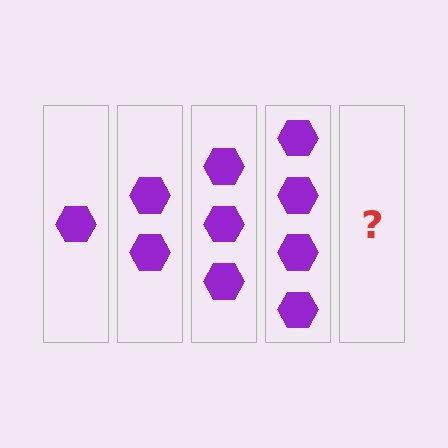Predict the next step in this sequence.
The next step is 5 hexagons.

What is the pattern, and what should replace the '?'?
The pattern is that each step adds one more hexagon. The '?' should be 5 hexagons.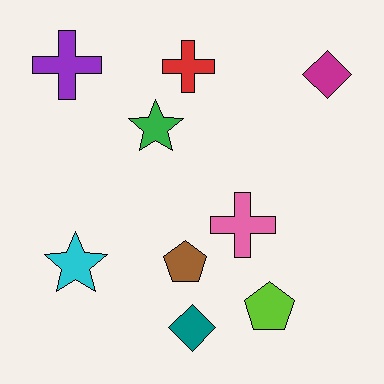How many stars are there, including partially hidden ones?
There are 2 stars.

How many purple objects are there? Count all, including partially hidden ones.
There is 1 purple object.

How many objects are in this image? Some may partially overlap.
There are 9 objects.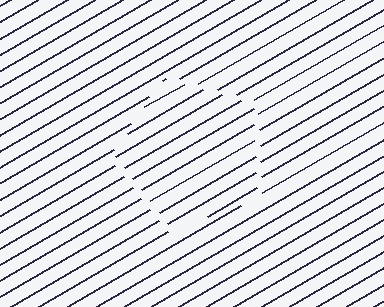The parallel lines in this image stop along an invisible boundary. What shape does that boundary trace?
An illusory pentagon. The interior of the shape contains the same grating, shifted by half a period — the contour is defined by the phase discontinuity where line-ends from the inner and outer gratings abut.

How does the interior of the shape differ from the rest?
The interior of the shape contains the same grating, shifted by half a period — the contour is defined by the phase discontinuity where line-ends from the inner and outer gratings abut.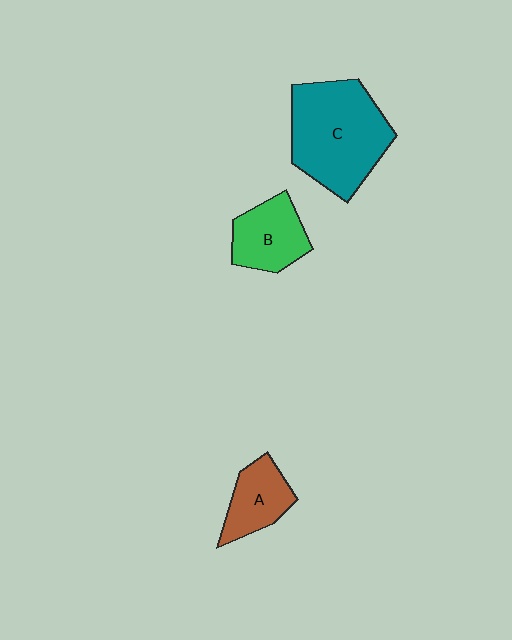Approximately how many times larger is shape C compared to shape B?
Approximately 2.0 times.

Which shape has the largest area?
Shape C (teal).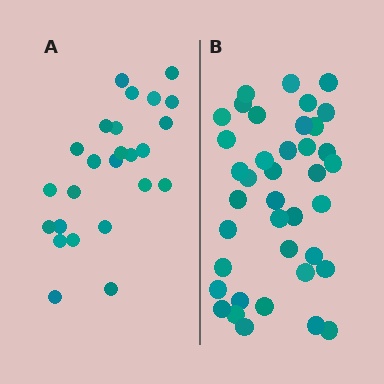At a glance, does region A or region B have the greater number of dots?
Region B (the right region) has more dots.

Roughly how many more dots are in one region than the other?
Region B has approximately 15 more dots than region A.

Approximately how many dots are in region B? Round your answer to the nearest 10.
About 40 dots. (The exact count is 39, which rounds to 40.)